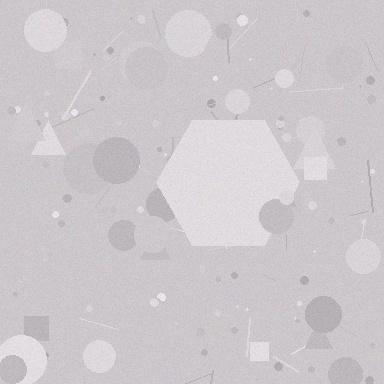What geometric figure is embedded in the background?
A hexagon is embedded in the background.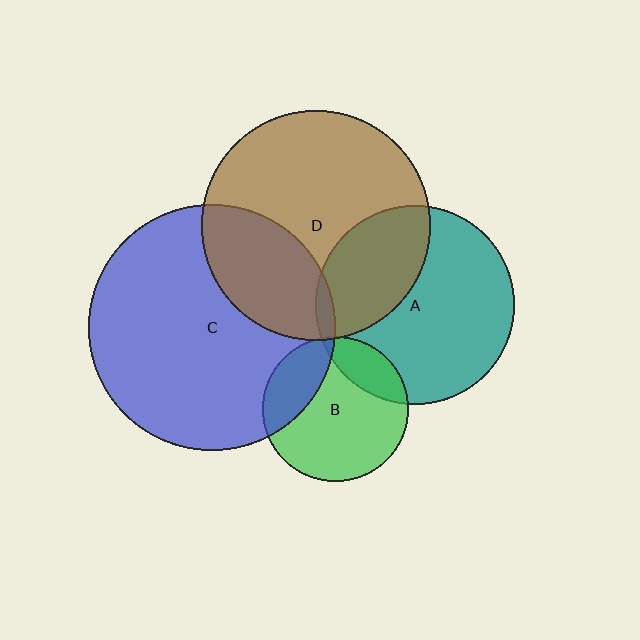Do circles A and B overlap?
Yes.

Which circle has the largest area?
Circle C (blue).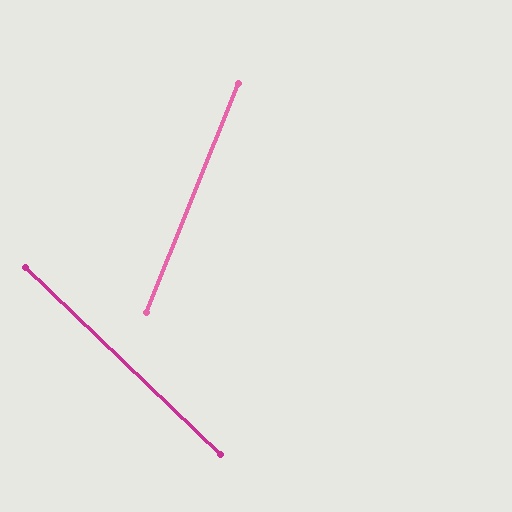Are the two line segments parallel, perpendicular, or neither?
Neither parallel nor perpendicular — they differ by about 68°.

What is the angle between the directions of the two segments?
Approximately 68 degrees.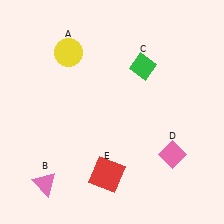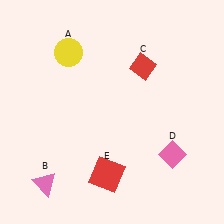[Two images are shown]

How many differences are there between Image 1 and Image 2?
There is 1 difference between the two images.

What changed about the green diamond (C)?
In Image 1, C is green. In Image 2, it changed to red.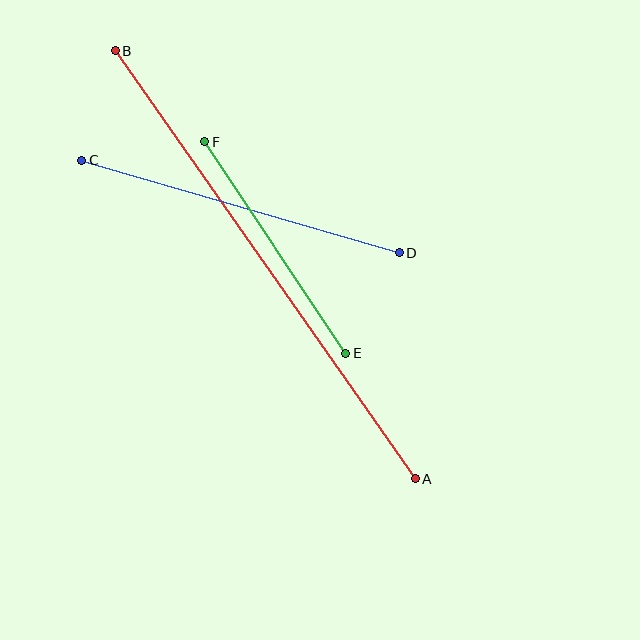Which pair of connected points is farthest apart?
Points A and B are farthest apart.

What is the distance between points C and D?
The distance is approximately 331 pixels.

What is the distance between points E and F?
The distance is approximately 254 pixels.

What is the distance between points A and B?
The distance is approximately 522 pixels.